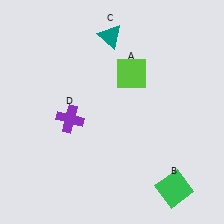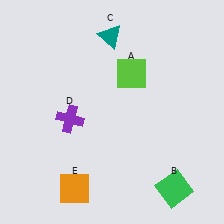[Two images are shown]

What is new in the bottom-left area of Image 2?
An orange square (E) was added in the bottom-left area of Image 2.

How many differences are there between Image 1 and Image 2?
There is 1 difference between the two images.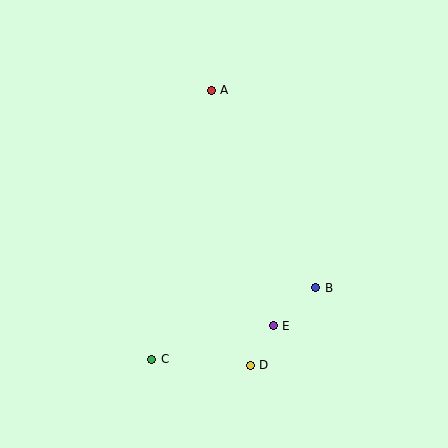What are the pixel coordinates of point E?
Point E is at (273, 326).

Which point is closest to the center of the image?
Point B at (316, 288) is closest to the center.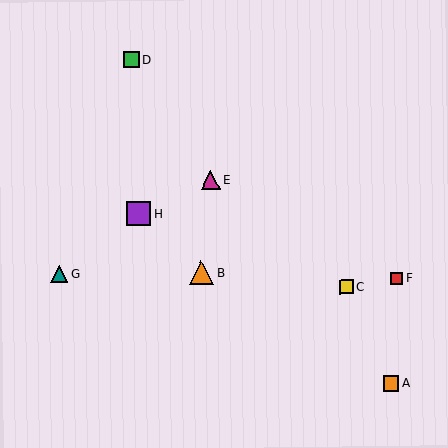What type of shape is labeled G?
Shape G is a teal triangle.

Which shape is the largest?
The purple square (labeled H) is the largest.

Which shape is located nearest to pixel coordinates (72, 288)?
The teal triangle (labeled G) at (59, 274) is nearest to that location.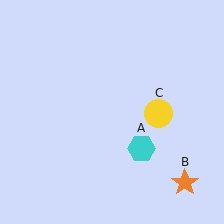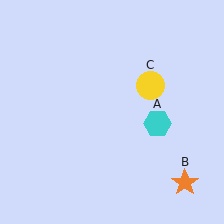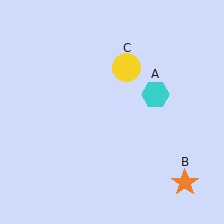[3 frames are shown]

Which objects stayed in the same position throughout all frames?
Orange star (object B) remained stationary.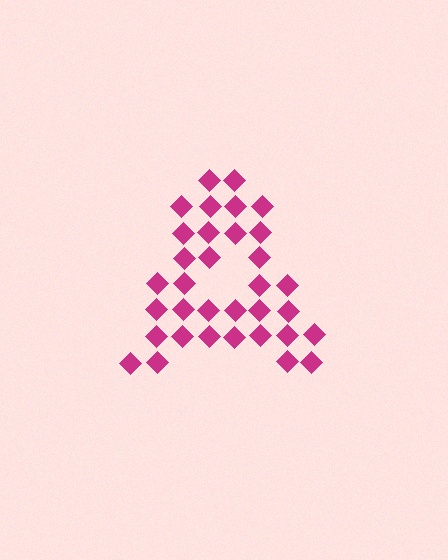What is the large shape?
The large shape is the letter A.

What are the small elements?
The small elements are diamonds.